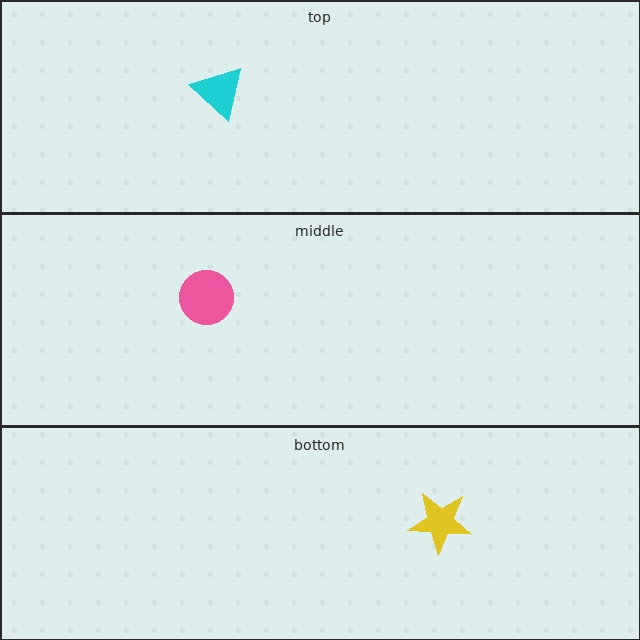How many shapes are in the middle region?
1.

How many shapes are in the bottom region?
1.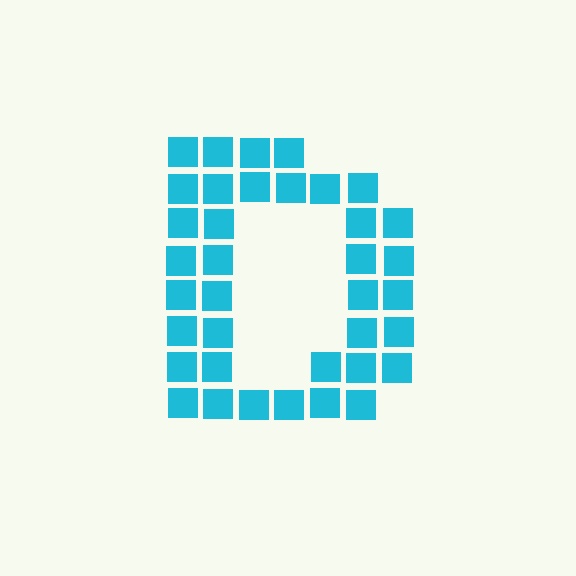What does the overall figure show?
The overall figure shows the letter D.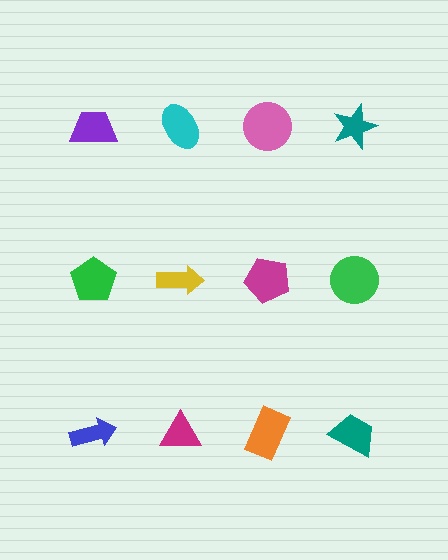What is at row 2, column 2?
A yellow arrow.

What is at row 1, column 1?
A purple trapezoid.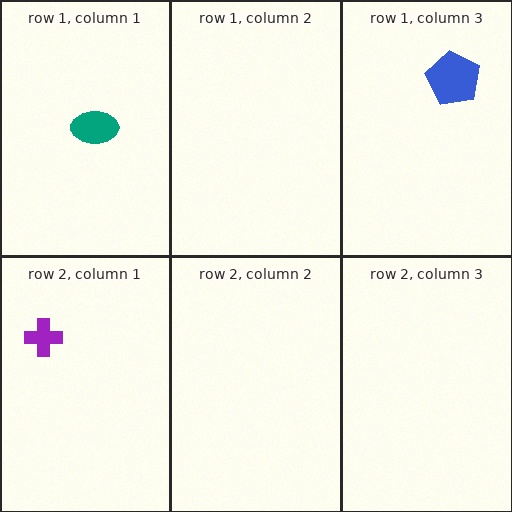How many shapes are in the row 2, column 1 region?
1.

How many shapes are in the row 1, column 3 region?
1.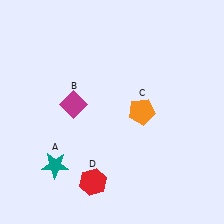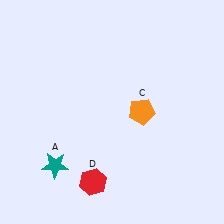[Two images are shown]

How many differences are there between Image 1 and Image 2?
There is 1 difference between the two images.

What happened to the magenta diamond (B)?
The magenta diamond (B) was removed in Image 2. It was in the top-left area of Image 1.